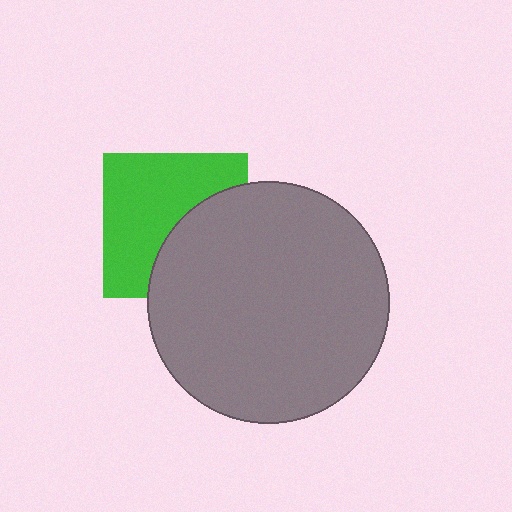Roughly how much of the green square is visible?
About half of it is visible (roughly 59%).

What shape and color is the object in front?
The object in front is a gray circle.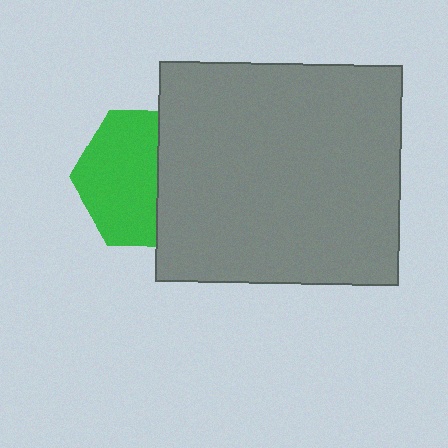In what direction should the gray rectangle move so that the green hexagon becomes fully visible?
The gray rectangle should move right. That is the shortest direction to clear the overlap and leave the green hexagon fully visible.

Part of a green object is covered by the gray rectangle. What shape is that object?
It is a hexagon.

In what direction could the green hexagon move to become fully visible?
The green hexagon could move left. That would shift it out from behind the gray rectangle entirely.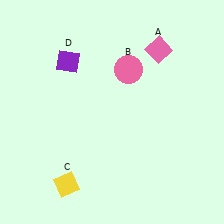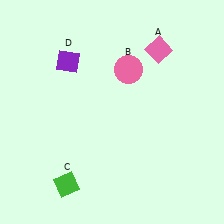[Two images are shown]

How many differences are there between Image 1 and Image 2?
There is 1 difference between the two images.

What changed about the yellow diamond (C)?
In Image 1, C is yellow. In Image 2, it changed to green.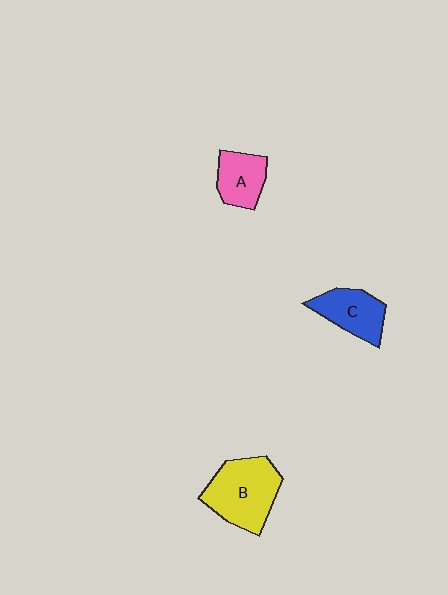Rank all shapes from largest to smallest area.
From largest to smallest: B (yellow), C (blue), A (pink).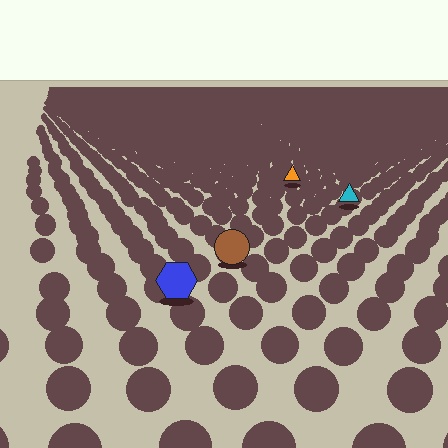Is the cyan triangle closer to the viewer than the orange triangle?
Yes. The cyan triangle is closer — you can tell from the texture gradient: the ground texture is coarser near it.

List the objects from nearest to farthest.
From nearest to farthest: the blue hexagon, the brown circle, the cyan triangle, the orange triangle.